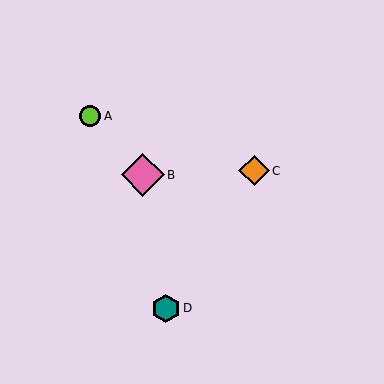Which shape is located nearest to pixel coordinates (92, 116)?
The lime circle (labeled A) at (90, 116) is nearest to that location.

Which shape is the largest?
The pink diamond (labeled B) is the largest.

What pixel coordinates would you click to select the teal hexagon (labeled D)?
Click at (166, 308) to select the teal hexagon D.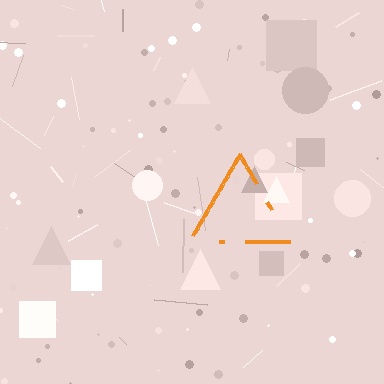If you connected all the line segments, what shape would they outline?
They would outline a triangle.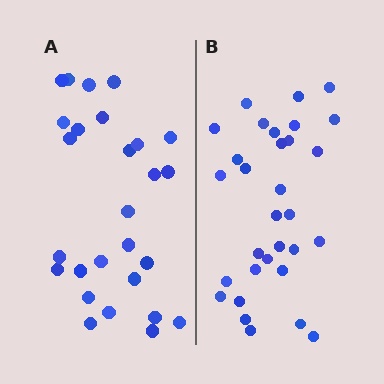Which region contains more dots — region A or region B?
Region B (the right region) has more dots.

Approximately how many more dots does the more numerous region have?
Region B has about 4 more dots than region A.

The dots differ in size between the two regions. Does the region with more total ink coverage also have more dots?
No. Region A has more total ink coverage because its dots are larger, but region B actually contains more individual dots. Total area can be misleading — the number of items is what matters here.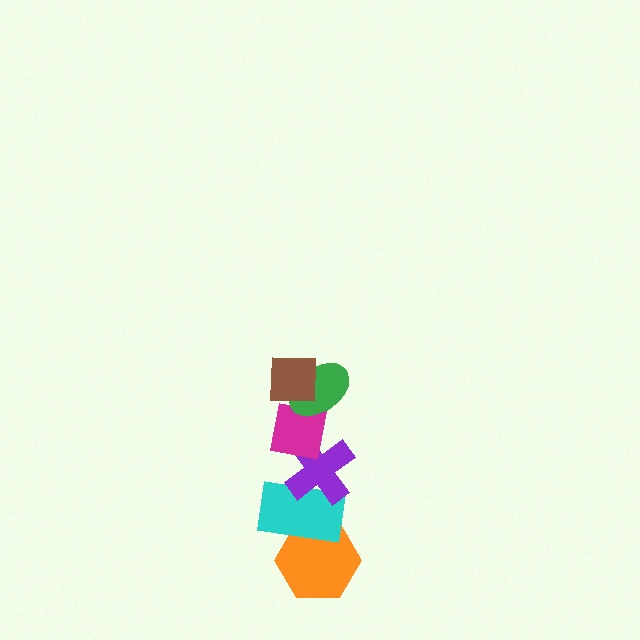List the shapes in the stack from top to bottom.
From top to bottom: the brown square, the green ellipse, the magenta square, the purple cross, the cyan rectangle, the orange hexagon.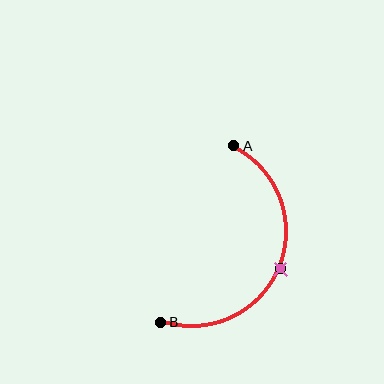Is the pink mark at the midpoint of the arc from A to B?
Yes. The pink mark lies on the arc at equal arc-length from both A and B — it is the arc midpoint.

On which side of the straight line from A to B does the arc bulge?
The arc bulges to the right of the straight line connecting A and B.